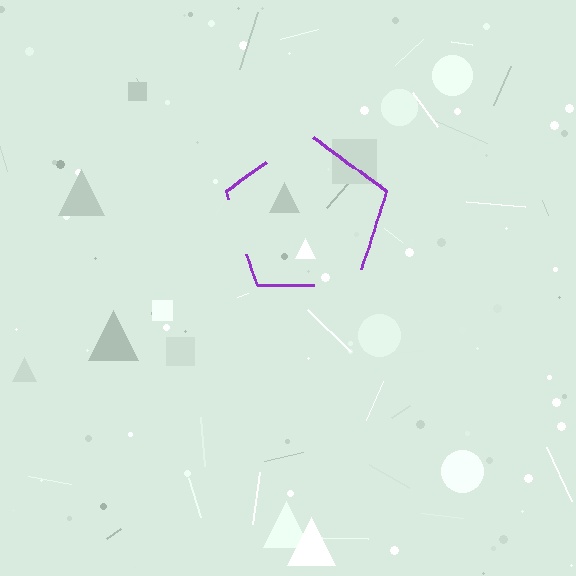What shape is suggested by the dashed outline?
The dashed outline suggests a pentagon.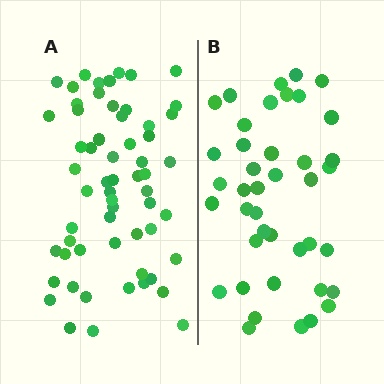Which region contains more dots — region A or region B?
Region A (the left region) has more dots.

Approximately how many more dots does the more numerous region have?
Region A has approximately 20 more dots than region B.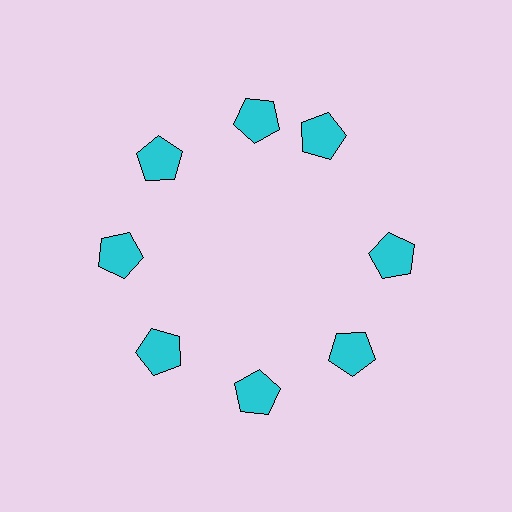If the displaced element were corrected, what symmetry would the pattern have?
It would have 8-fold rotational symmetry — the pattern would map onto itself every 45 degrees.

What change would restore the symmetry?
The symmetry would be restored by rotating it back into even spacing with its neighbors so that all 8 pentagons sit at equal angles and equal distance from the center.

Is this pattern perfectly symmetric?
No. The 8 cyan pentagons are arranged in a ring, but one element near the 2 o'clock position is rotated out of alignment along the ring, breaking the 8-fold rotational symmetry.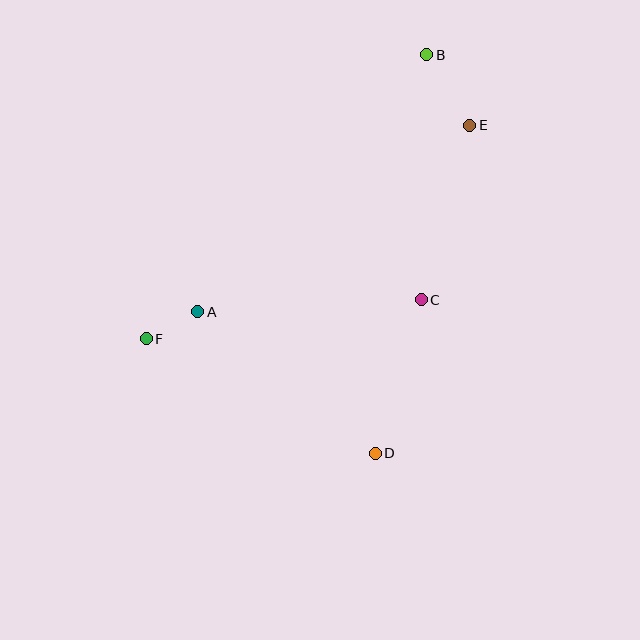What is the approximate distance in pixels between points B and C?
The distance between B and C is approximately 245 pixels.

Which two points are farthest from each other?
Points B and D are farthest from each other.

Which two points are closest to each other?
Points A and F are closest to each other.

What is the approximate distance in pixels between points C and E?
The distance between C and E is approximately 181 pixels.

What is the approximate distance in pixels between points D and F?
The distance between D and F is approximately 256 pixels.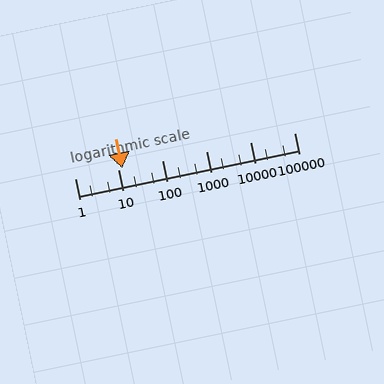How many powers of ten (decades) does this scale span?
The scale spans 5 decades, from 1 to 100000.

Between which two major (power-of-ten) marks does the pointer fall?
The pointer is between 10 and 100.